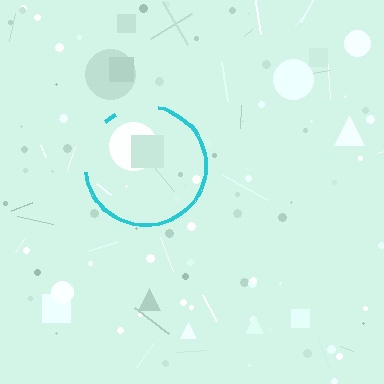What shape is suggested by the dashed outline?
The dashed outline suggests a circle.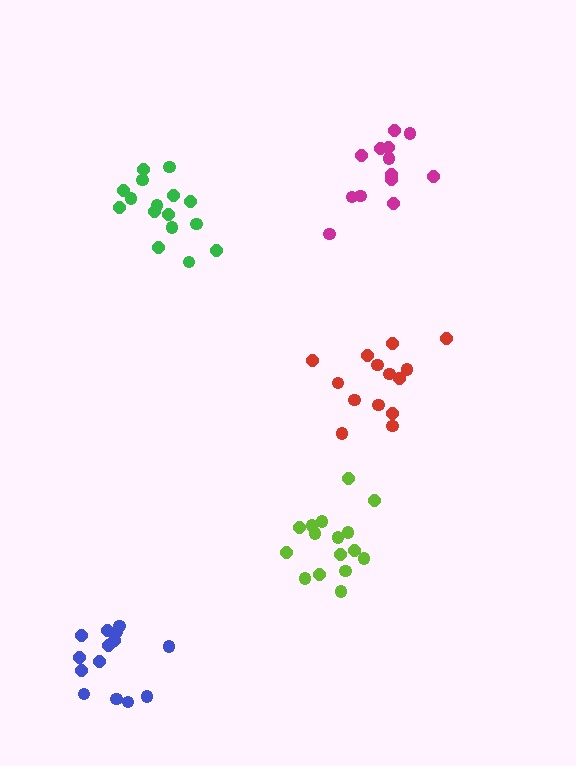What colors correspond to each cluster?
The clusters are colored: magenta, blue, red, lime, green.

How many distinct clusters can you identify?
There are 5 distinct clusters.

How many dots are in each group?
Group 1: 13 dots, Group 2: 14 dots, Group 3: 14 dots, Group 4: 16 dots, Group 5: 16 dots (73 total).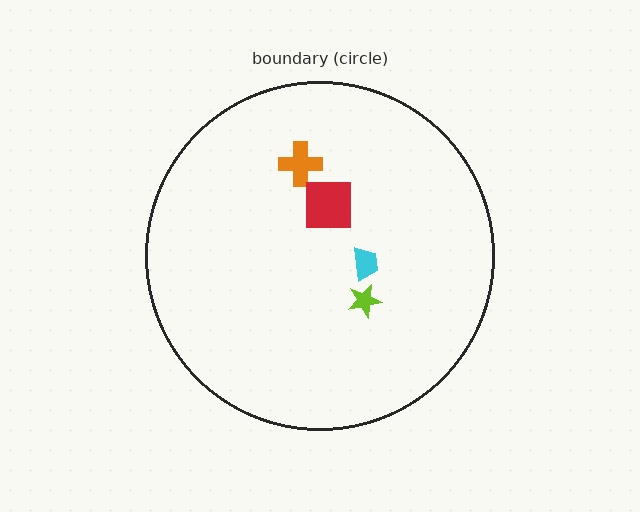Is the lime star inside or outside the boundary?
Inside.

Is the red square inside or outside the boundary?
Inside.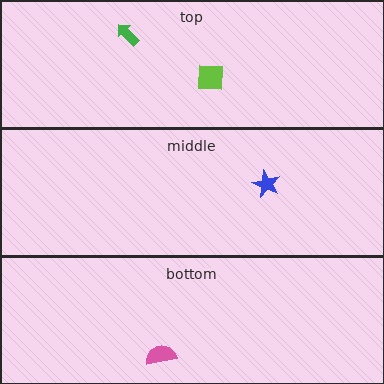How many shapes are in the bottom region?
1.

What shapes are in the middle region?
The blue star.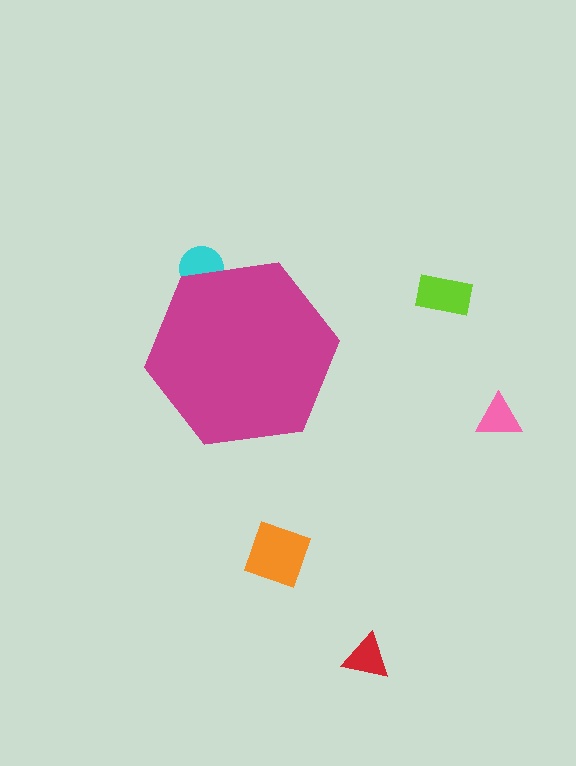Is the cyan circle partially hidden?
Yes, the cyan circle is partially hidden behind the magenta hexagon.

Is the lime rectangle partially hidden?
No, the lime rectangle is fully visible.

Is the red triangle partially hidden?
No, the red triangle is fully visible.